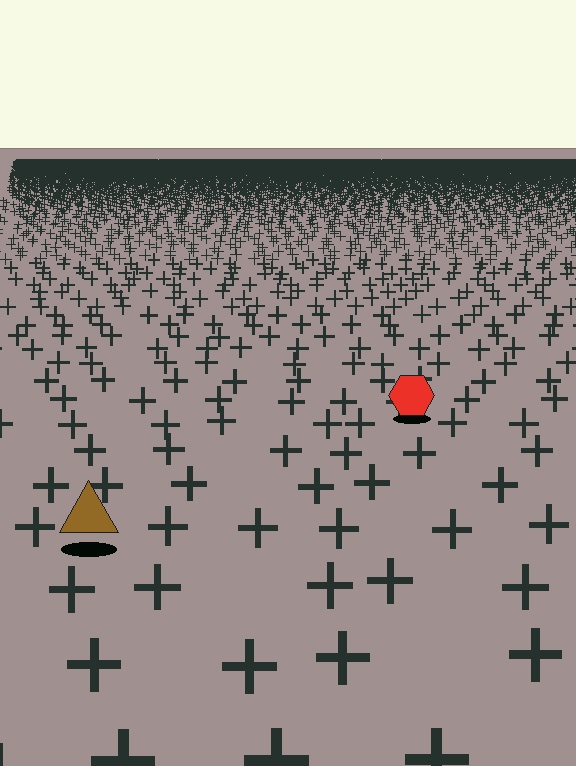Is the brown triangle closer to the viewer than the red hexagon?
Yes. The brown triangle is closer — you can tell from the texture gradient: the ground texture is coarser near it.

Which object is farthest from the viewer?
The red hexagon is farthest from the viewer. It appears smaller and the ground texture around it is denser.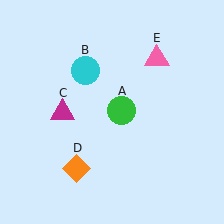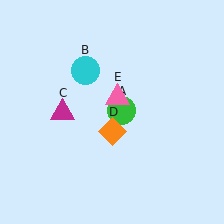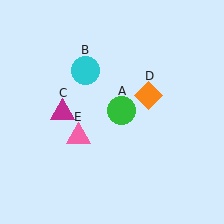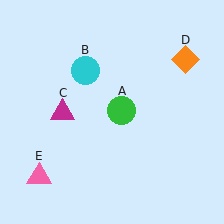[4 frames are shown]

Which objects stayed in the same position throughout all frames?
Green circle (object A) and cyan circle (object B) and magenta triangle (object C) remained stationary.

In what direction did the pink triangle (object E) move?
The pink triangle (object E) moved down and to the left.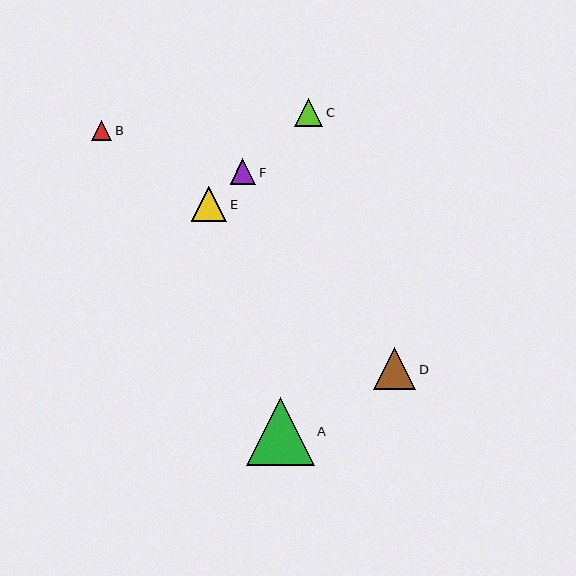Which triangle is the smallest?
Triangle B is the smallest with a size of approximately 20 pixels.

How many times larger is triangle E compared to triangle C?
Triangle E is approximately 1.2 times the size of triangle C.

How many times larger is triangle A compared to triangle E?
Triangle A is approximately 1.9 times the size of triangle E.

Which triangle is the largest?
Triangle A is the largest with a size of approximately 68 pixels.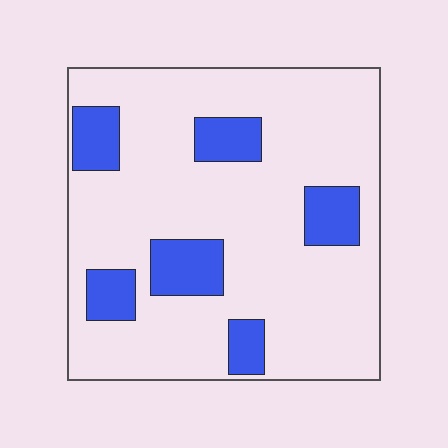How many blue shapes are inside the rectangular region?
6.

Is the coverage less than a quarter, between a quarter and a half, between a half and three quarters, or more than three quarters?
Less than a quarter.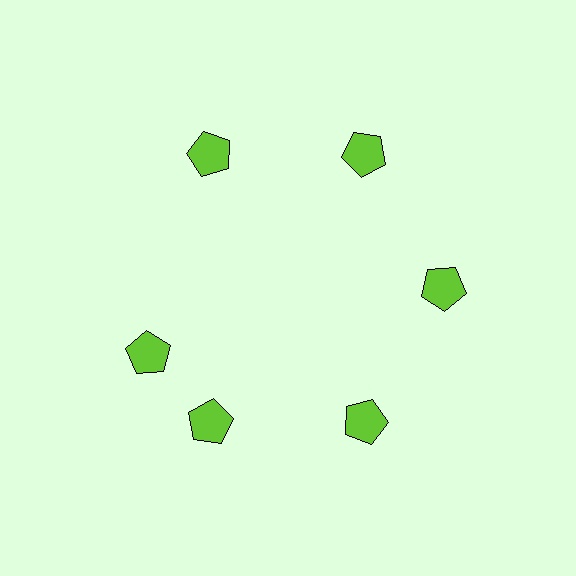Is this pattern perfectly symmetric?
No. The 6 lime pentagons are arranged in a ring, but one element near the 9 o'clock position is rotated out of alignment along the ring, breaking the 6-fold rotational symmetry.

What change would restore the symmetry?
The symmetry would be restored by rotating it back into even spacing with its neighbors so that all 6 pentagons sit at equal angles and equal distance from the center.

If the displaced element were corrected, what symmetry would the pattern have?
It would have 6-fold rotational symmetry — the pattern would map onto itself every 60 degrees.